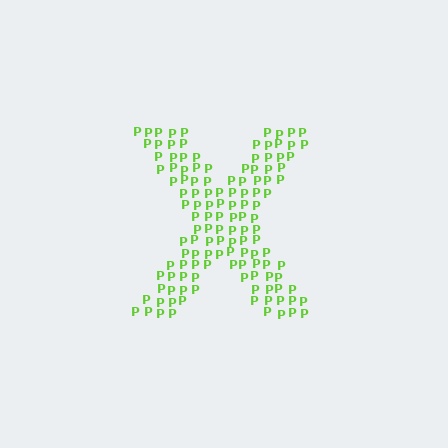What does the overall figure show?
The overall figure shows the letter X.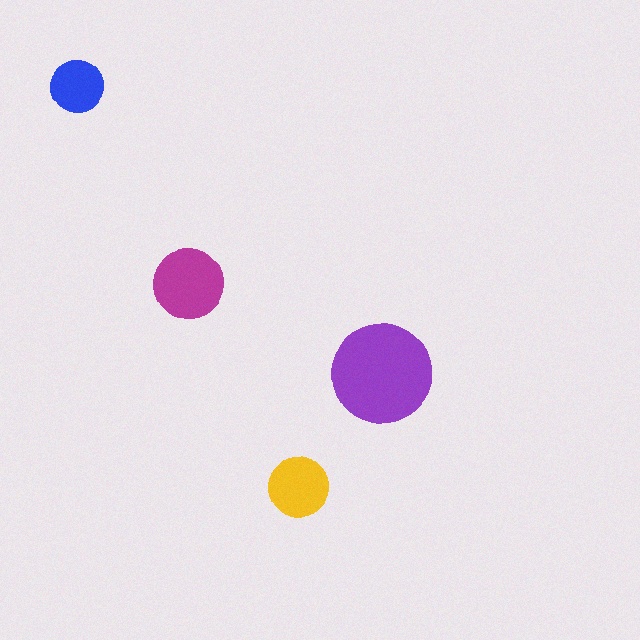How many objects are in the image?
There are 4 objects in the image.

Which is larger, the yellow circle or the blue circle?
The yellow one.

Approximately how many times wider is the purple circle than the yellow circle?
About 1.5 times wider.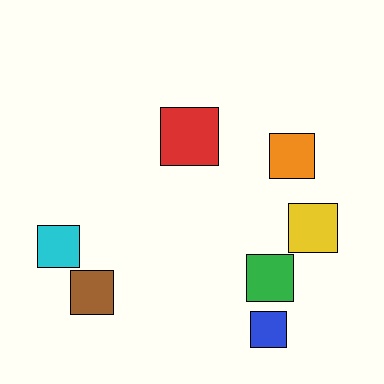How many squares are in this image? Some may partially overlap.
There are 7 squares.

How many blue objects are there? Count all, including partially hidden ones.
There is 1 blue object.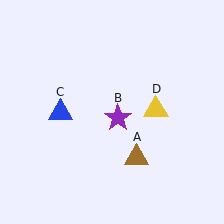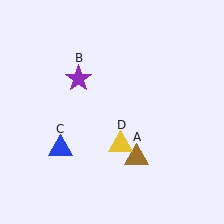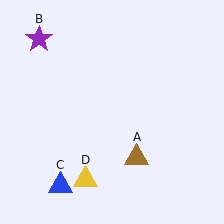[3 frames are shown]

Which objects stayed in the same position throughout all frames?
Brown triangle (object A) remained stationary.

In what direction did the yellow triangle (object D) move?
The yellow triangle (object D) moved down and to the left.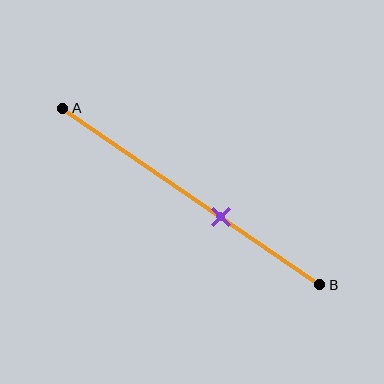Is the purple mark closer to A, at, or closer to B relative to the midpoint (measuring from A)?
The purple mark is closer to point B than the midpoint of segment AB.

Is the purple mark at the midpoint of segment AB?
No, the mark is at about 60% from A, not at the 50% midpoint.